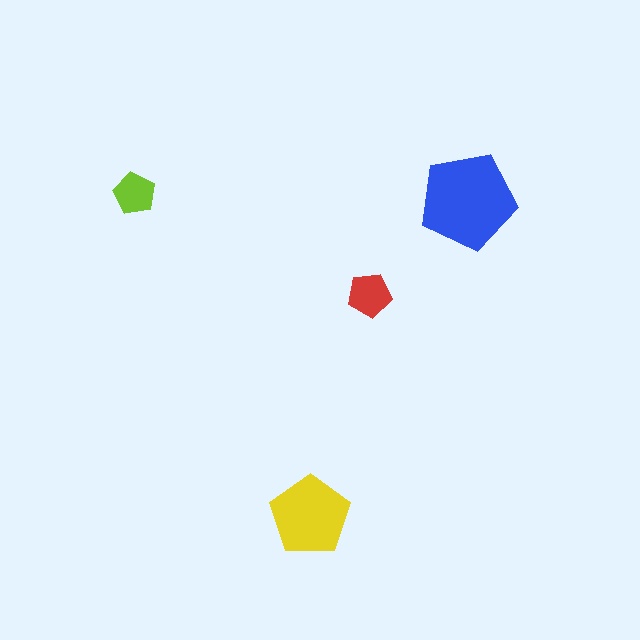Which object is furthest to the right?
The blue pentagon is rightmost.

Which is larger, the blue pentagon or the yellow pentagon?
The blue one.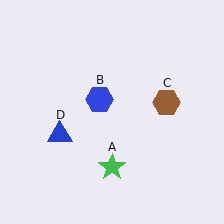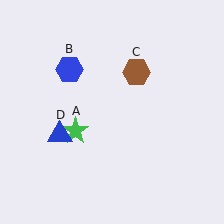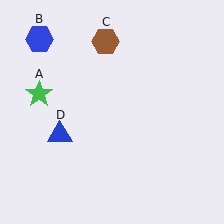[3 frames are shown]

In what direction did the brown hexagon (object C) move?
The brown hexagon (object C) moved up and to the left.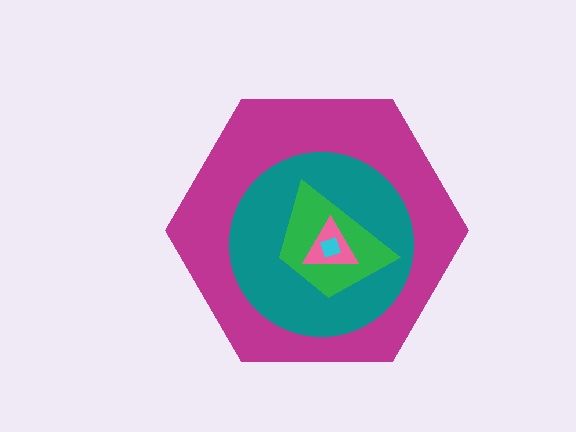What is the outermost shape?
The magenta hexagon.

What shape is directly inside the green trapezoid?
The pink triangle.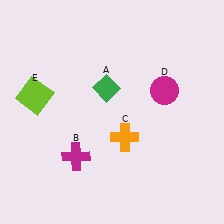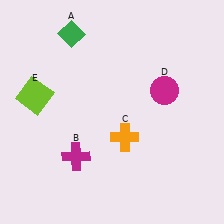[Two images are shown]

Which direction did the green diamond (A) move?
The green diamond (A) moved up.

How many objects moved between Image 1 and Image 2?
1 object moved between the two images.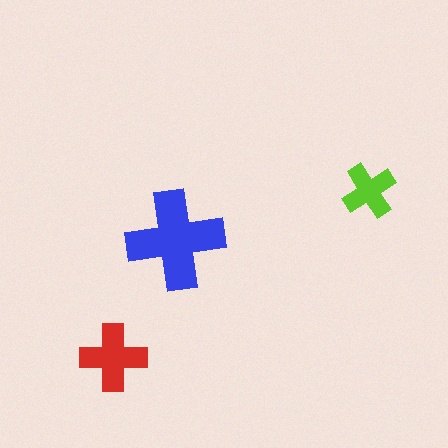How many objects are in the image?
There are 3 objects in the image.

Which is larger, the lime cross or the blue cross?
The blue one.